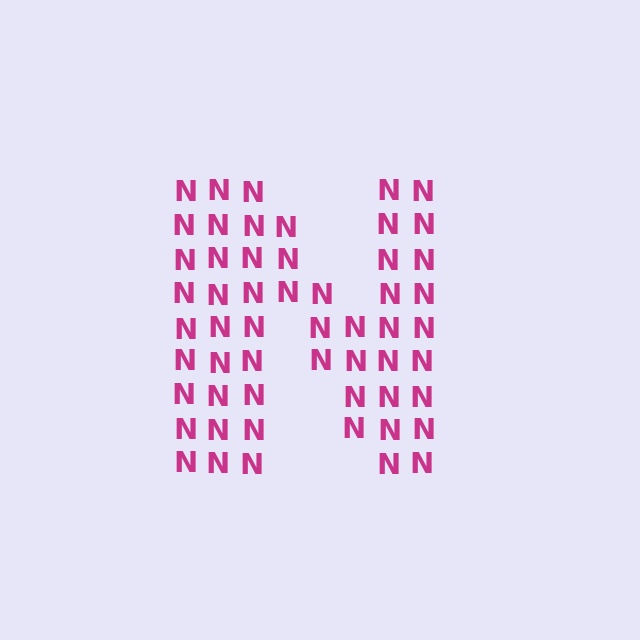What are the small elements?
The small elements are letter N's.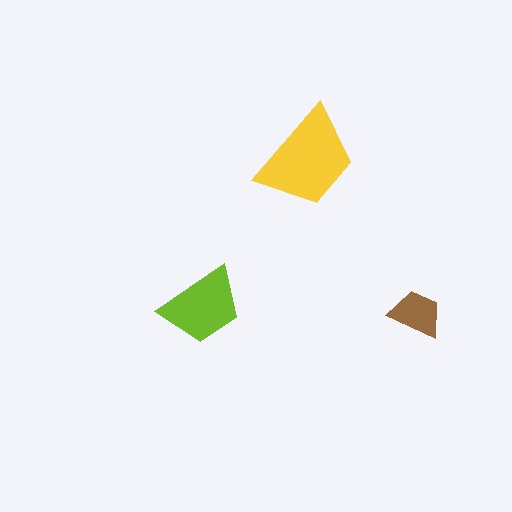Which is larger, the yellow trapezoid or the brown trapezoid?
The yellow one.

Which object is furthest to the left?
The lime trapezoid is leftmost.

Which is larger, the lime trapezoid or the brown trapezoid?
The lime one.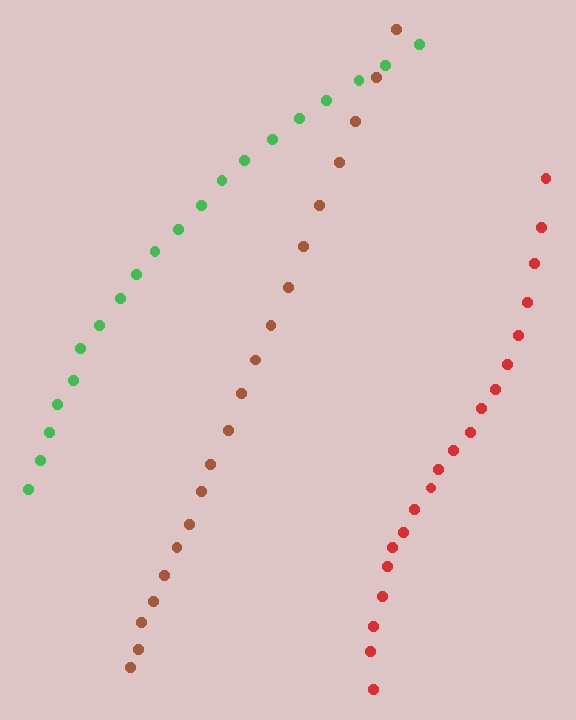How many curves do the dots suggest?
There are 3 distinct paths.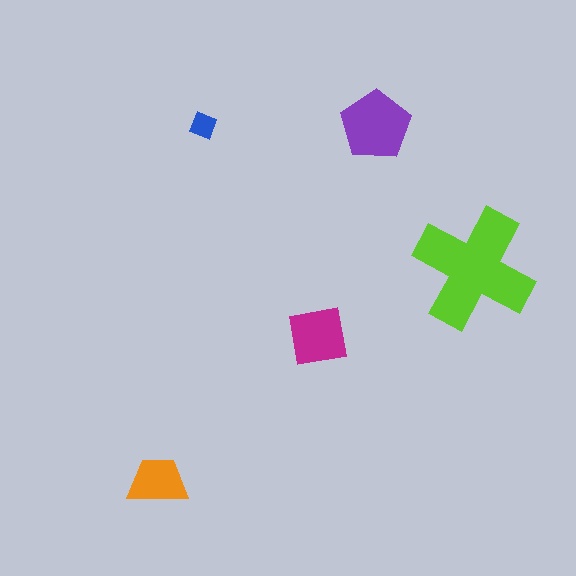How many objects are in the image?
There are 5 objects in the image.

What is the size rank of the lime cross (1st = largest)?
1st.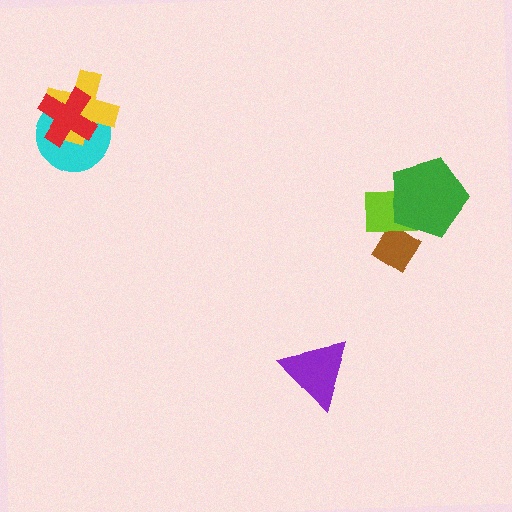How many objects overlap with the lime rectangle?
2 objects overlap with the lime rectangle.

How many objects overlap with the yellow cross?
2 objects overlap with the yellow cross.